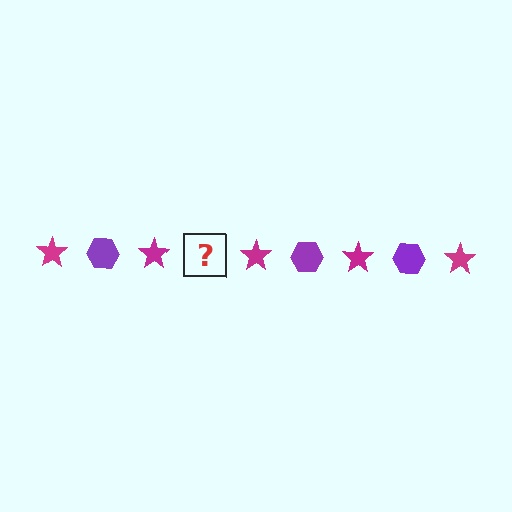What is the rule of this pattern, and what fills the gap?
The rule is that the pattern alternates between magenta star and purple hexagon. The gap should be filled with a purple hexagon.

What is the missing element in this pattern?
The missing element is a purple hexagon.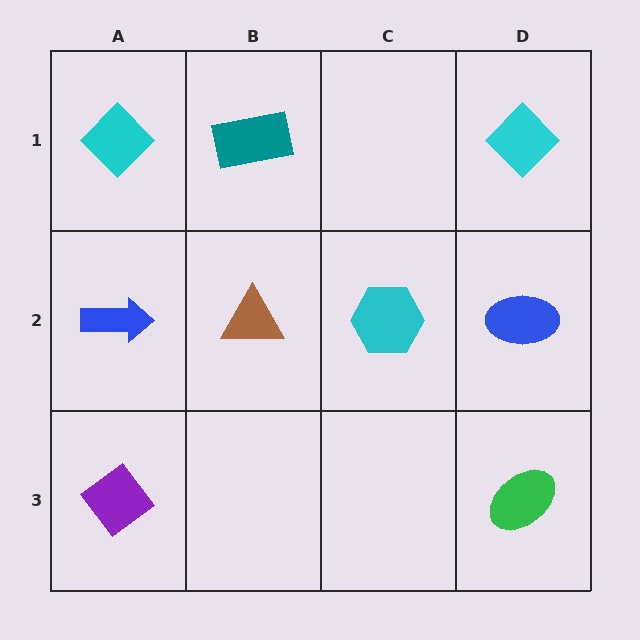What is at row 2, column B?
A brown triangle.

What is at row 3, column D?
A green ellipse.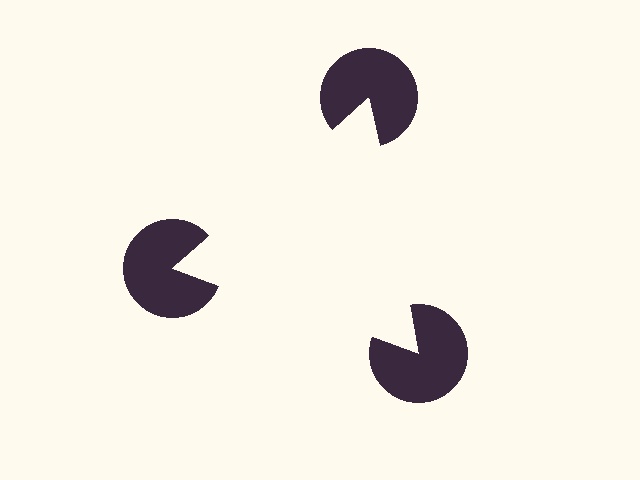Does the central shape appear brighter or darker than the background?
It typically appears slightly brighter than the background, even though no actual brightness change is drawn.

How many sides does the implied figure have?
3 sides.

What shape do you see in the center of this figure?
An illusory triangle — its edges are inferred from the aligned wedge cuts in the pac-man discs, not physically drawn.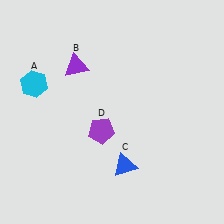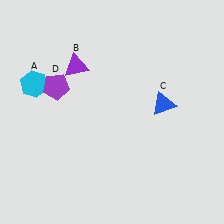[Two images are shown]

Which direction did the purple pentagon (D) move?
The purple pentagon (D) moved left.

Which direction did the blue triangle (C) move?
The blue triangle (C) moved up.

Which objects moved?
The objects that moved are: the blue triangle (C), the purple pentagon (D).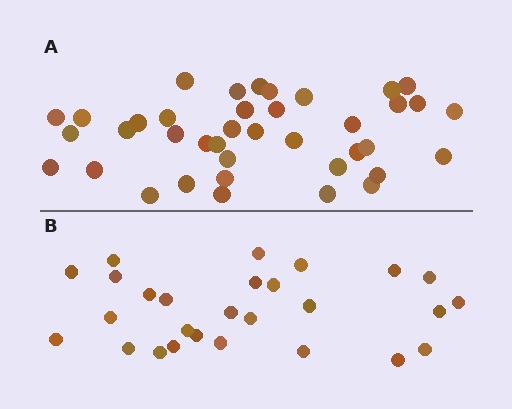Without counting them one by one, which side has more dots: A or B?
Region A (the top region) has more dots.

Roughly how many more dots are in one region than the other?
Region A has roughly 12 or so more dots than region B.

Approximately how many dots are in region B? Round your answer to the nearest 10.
About 30 dots. (The exact count is 27, which rounds to 30.)